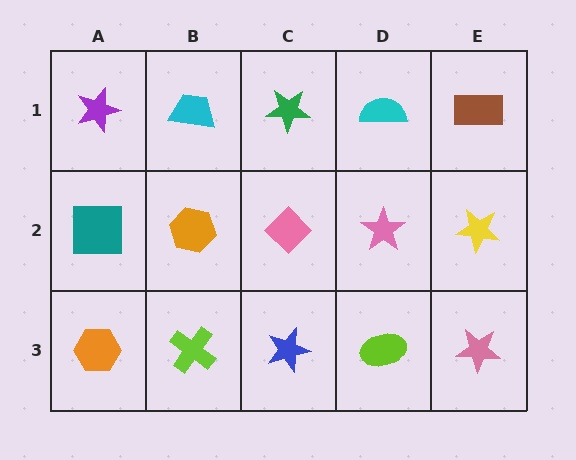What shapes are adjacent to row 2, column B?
A cyan trapezoid (row 1, column B), a lime cross (row 3, column B), a teal square (row 2, column A), a pink diamond (row 2, column C).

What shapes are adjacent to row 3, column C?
A pink diamond (row 2, column C), a lime cross (row 3, column B), a lime ellipse (row 3, column D).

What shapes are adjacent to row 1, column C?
A pink diamond (row 2, column C), a cyan trapezoid (row 1, column B), a cyan semicircle (row 1, column D).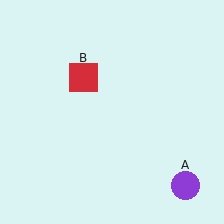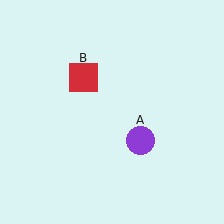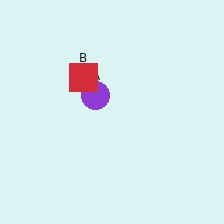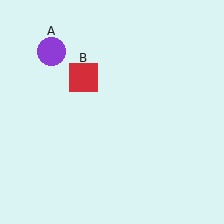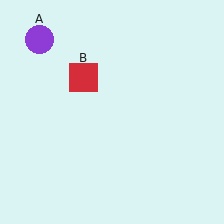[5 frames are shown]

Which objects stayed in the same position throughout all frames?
Red square (object B) remained stationary.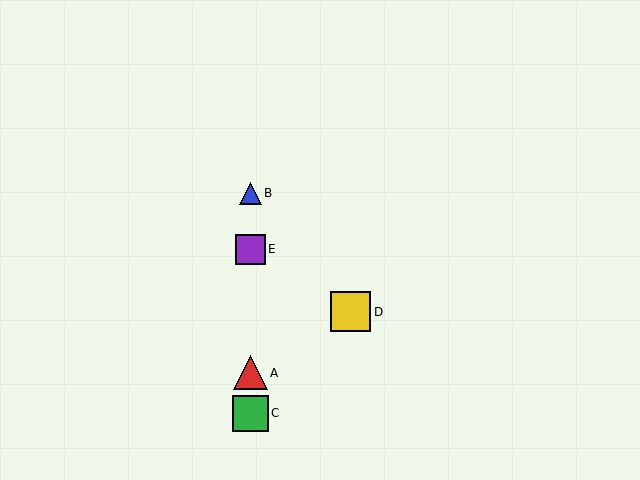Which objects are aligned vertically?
Objects A, B, C, E are aligned vertically.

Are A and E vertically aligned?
Yes, both are at x≈250.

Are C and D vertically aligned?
No, C is at x≈250 and D is at x≈351.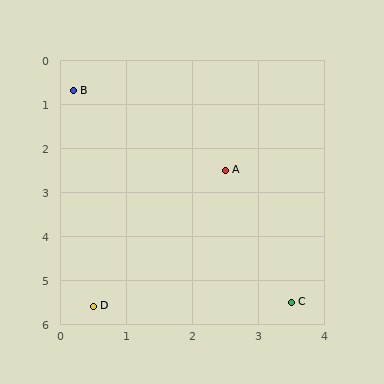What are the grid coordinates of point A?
Point A is at approximately (2.5, 2.5).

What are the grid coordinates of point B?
Point B is at approximately (0.2, 0.7).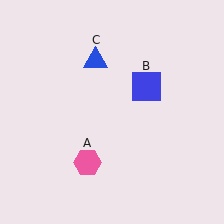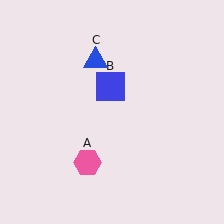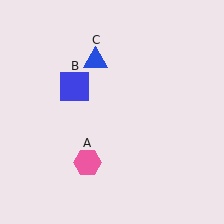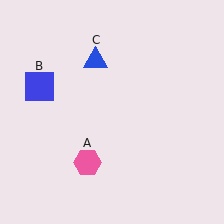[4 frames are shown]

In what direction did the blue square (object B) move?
The blue square (object B) moved left.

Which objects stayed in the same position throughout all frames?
Pink hexagon (object A) and blue triangle (object C) remained stationary.